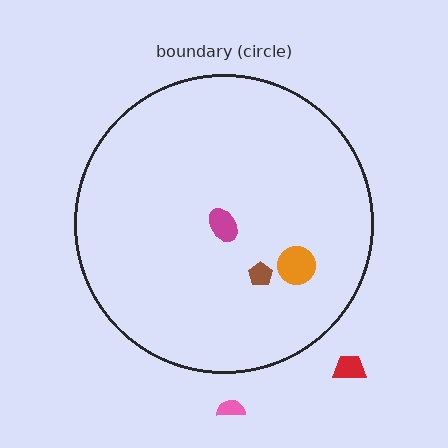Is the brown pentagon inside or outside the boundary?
Inside.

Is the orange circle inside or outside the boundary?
Inside.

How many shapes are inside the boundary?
3 inside, 2 outside.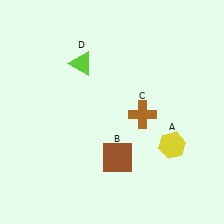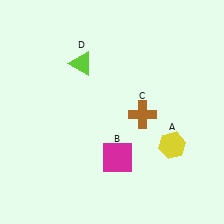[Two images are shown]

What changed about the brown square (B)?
In Image 1, B is brown. In Image 2, it changed to magenta.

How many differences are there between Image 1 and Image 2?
There is 1 difference between the two images.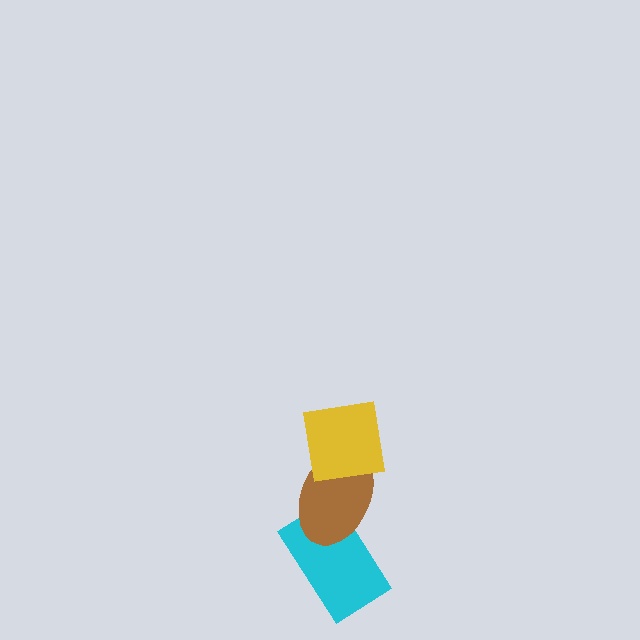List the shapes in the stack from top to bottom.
From top to bottom: the yellow square, the brown ellipse, the cyan rectangle.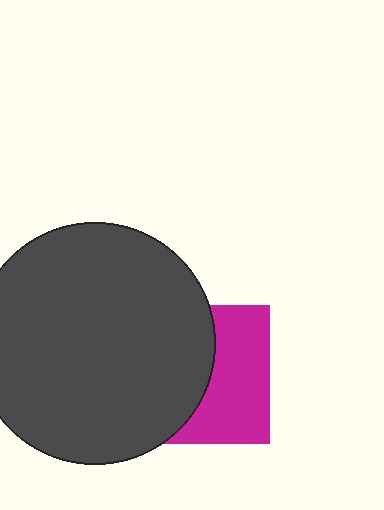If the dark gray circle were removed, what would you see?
You would see the complete magenta square.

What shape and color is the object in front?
The object in front is a dark gray circle.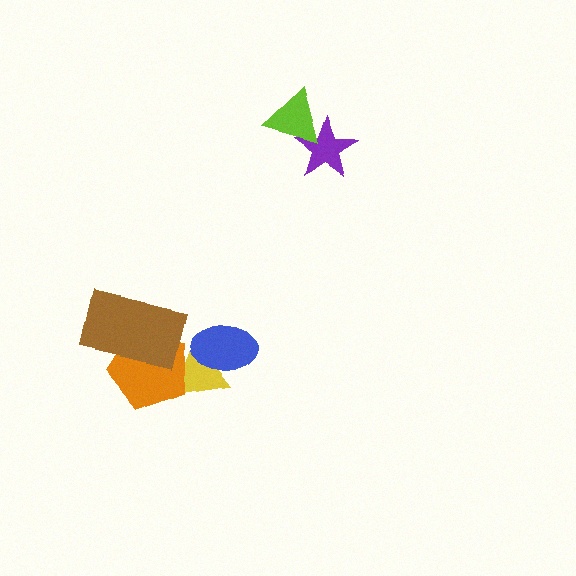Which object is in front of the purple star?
The lime triangle is in front of the purple star.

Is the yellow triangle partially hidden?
Yes, it is partially covered by another shape.